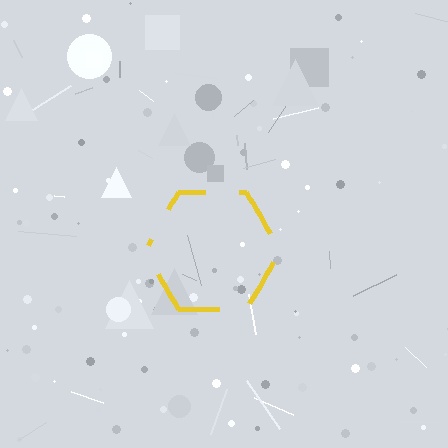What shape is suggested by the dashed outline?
The dashed outline suggests a hexagon.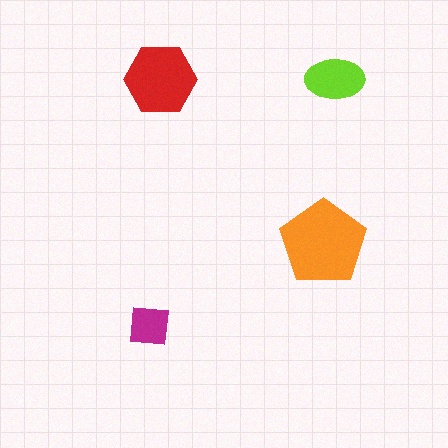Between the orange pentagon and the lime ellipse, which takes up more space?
The orange pentagon.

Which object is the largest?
The orange pentagon.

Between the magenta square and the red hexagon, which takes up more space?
The red hexagon.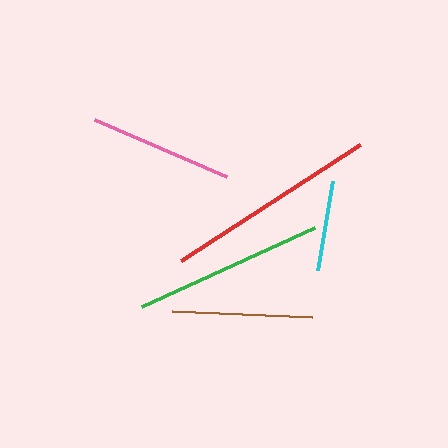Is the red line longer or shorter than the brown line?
The red line is longer than the brown line.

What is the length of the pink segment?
The pink segment is approximately 144 pixels long.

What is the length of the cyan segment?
The cyan segment is approximately 91 pixels long.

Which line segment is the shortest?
The cyan line is the shortest at approximately 91 pixels.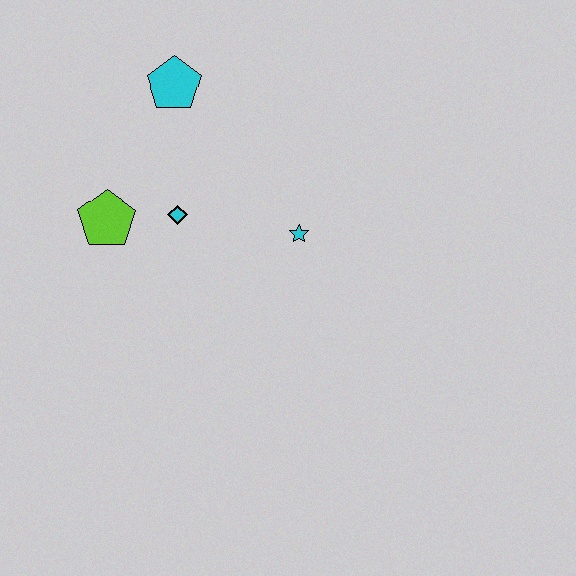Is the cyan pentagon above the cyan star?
Yes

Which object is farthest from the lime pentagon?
The cyan star is farthest from the lime pentagon.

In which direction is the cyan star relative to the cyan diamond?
The cyan star is to the right of the cyan diamond.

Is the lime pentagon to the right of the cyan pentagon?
No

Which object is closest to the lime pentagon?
The cyan diamond is closest to the lime pentagon.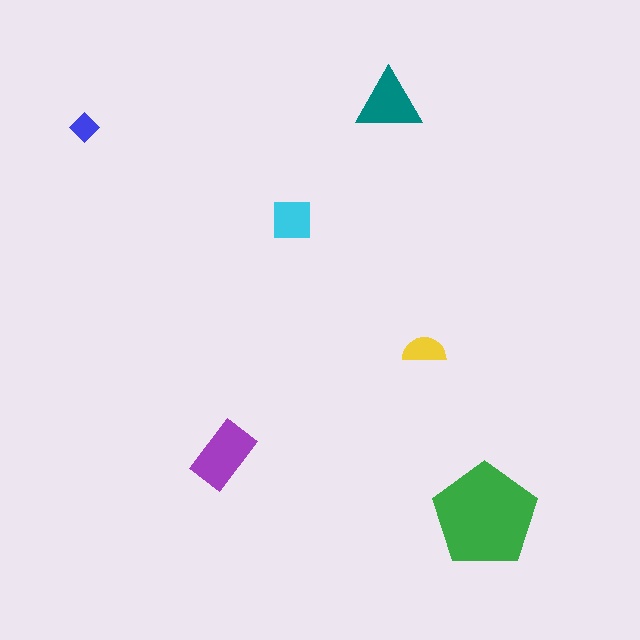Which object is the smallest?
The blue diamond.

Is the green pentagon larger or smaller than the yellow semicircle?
Larger.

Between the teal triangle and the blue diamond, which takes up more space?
The teal triangle.